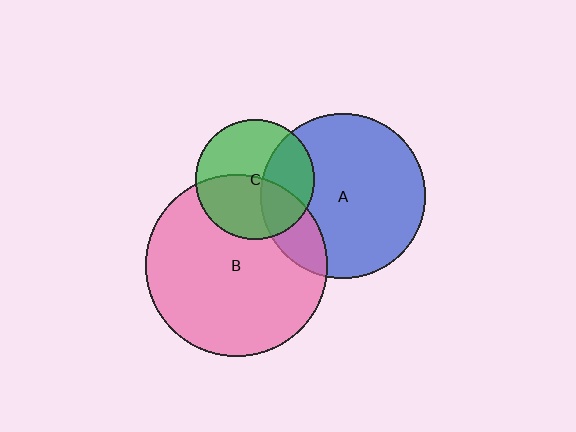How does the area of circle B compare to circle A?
Approximately 1.2 times.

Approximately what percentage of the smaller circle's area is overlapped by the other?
Approximately 35%.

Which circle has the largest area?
Circle B (pink).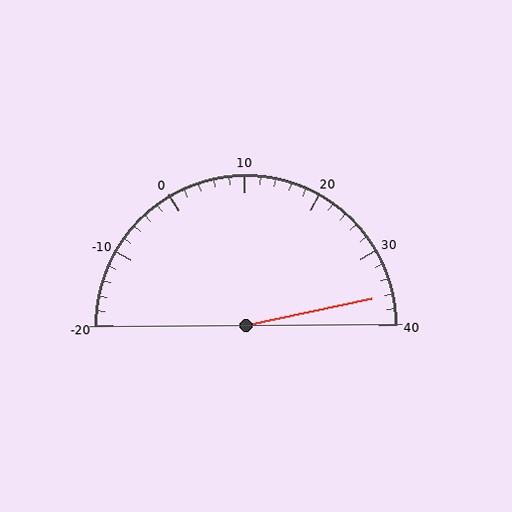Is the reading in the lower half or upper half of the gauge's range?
The reading is in the upper half of the range (-20 to 40).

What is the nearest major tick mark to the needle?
The nearest major tick mark is 40.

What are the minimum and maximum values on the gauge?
The gauge ranges from -20 to 40.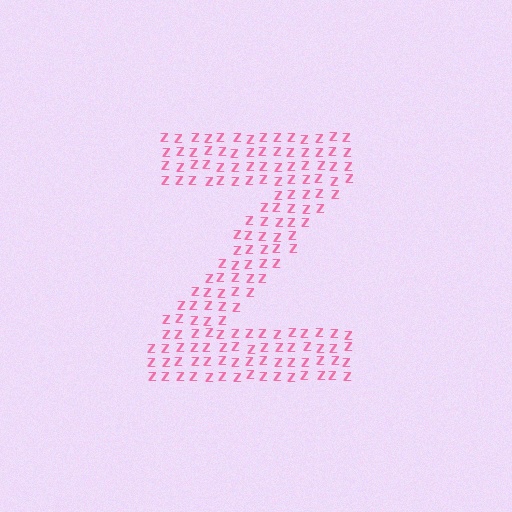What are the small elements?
The small elements are letter Z's.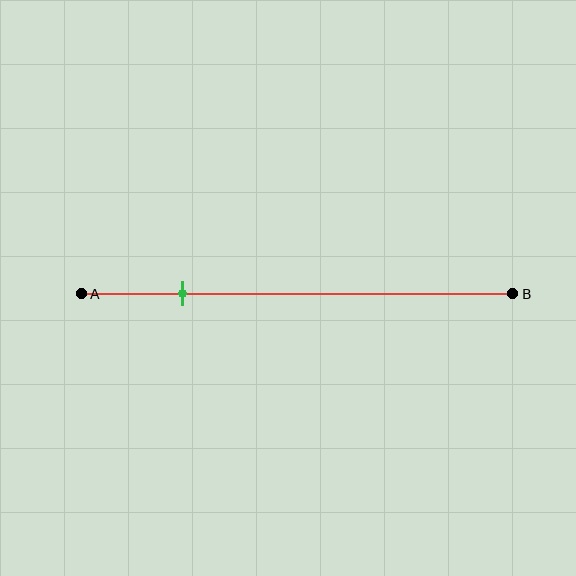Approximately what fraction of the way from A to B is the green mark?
The green mark is approximately 25% of the way from A to B.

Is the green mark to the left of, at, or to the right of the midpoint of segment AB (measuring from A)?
The green mark is to the left of the midpoint of segment AB.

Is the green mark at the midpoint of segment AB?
No, the mark is at about 25% from A, not at the 50% midpoint.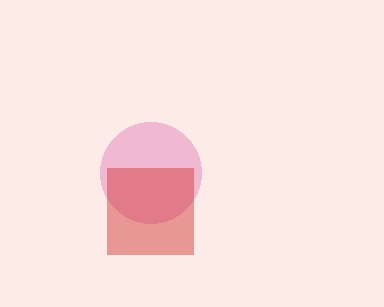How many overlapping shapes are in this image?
There are 2 overlapping shapes in the image.